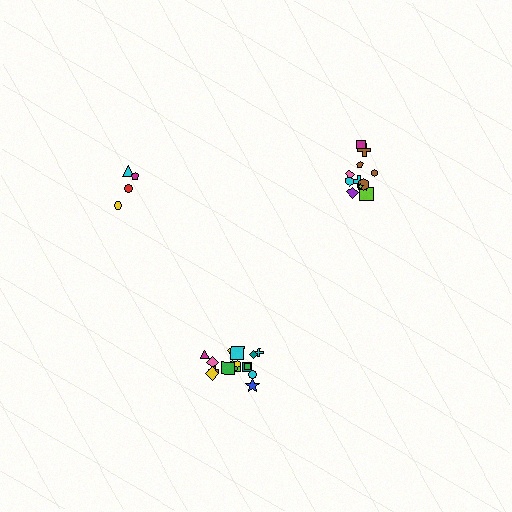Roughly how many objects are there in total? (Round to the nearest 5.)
Roughly 35 objects in total.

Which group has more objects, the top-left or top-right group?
The top-right group.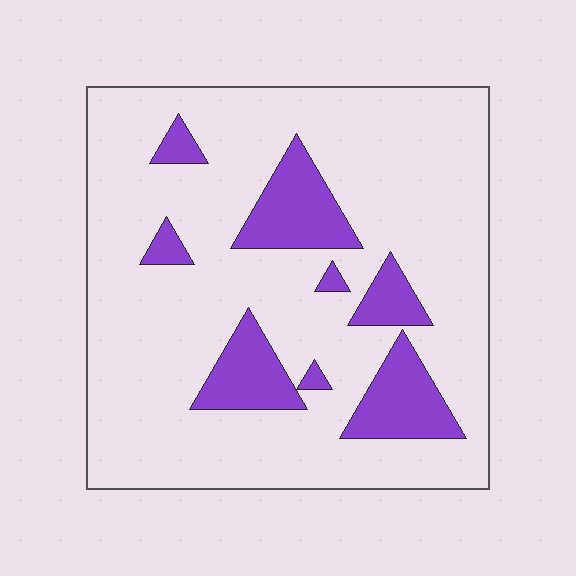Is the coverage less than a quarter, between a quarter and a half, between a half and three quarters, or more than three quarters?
Less than a quarter.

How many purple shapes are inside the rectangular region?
8.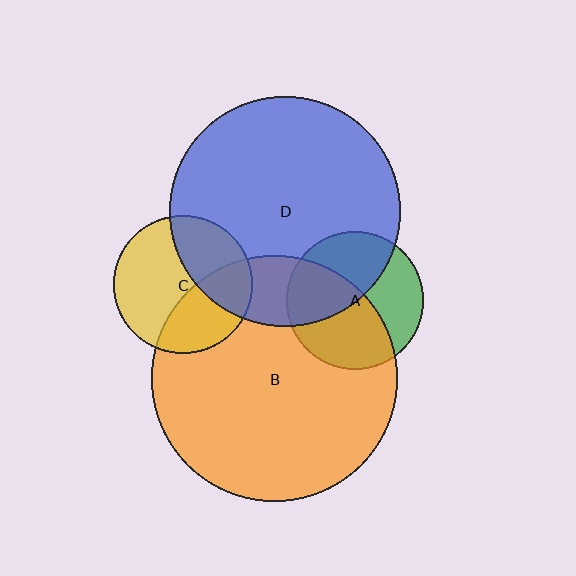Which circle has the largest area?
Circle B (orange).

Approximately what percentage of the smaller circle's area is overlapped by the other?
Approximately 35%.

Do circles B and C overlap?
Yes.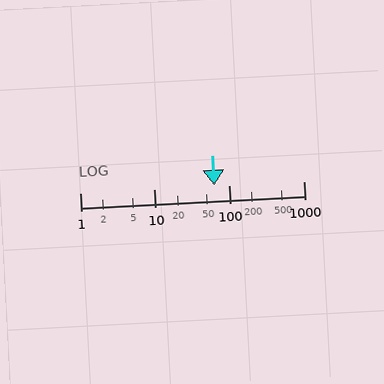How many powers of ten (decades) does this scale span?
The scale spans 3 decades, from 1 to 1000.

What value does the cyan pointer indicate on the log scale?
The pointer indicates approximately 63.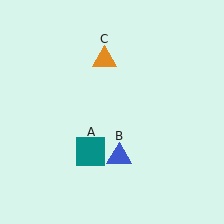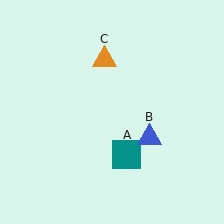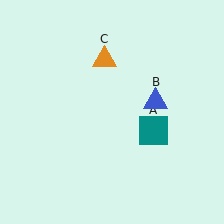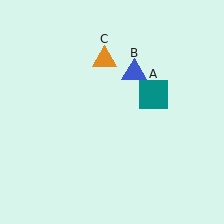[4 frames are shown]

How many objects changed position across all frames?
2 objects changed position: teal square (object A), blue triangle (object B).